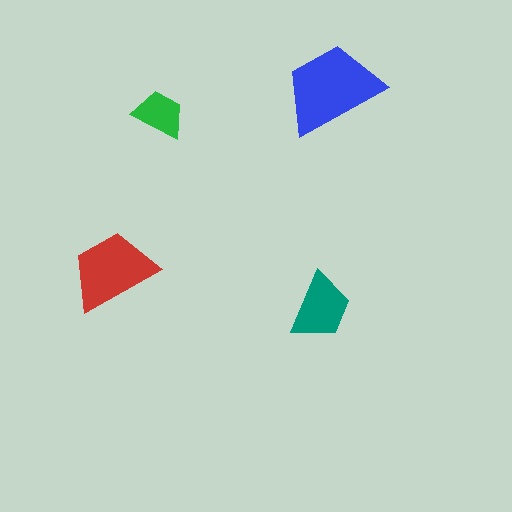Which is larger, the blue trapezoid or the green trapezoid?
The blue one.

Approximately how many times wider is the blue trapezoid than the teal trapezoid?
About 1.5 times wider.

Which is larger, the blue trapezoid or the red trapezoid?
The blue one.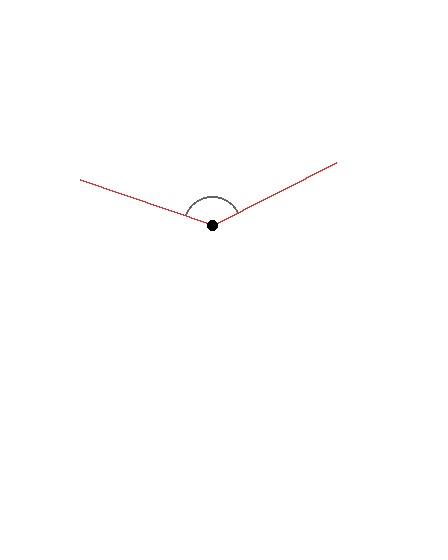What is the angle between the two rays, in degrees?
Approximately 134 degrees.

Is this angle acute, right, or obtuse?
It is obtuse.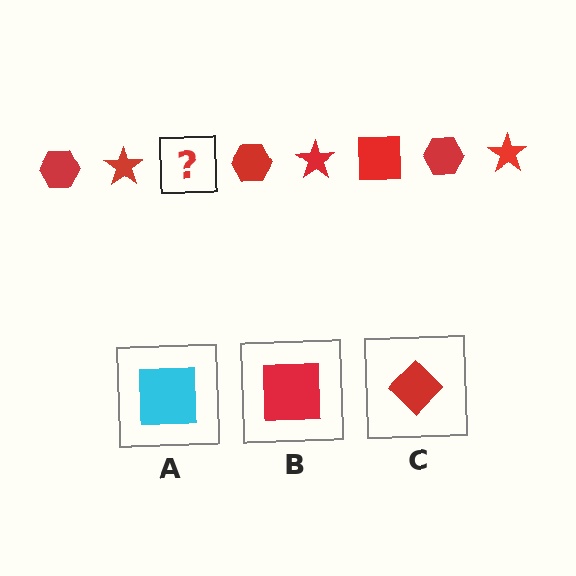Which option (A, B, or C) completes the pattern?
B.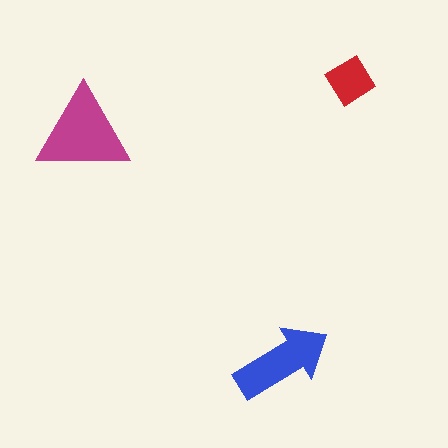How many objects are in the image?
There are 3 objects in the image.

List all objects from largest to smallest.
The magenta triangle, the blue arrow, the red diamond.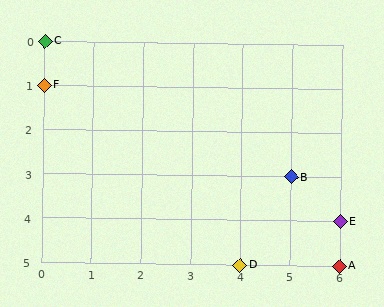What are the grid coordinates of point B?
Point B is at grid coordinates (5, 3).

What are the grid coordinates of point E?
Point E is at grid coordinates (6, 4).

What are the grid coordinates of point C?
Point C is at grid coordinates (0, 0).